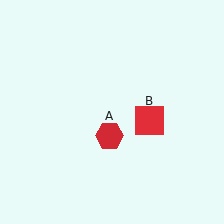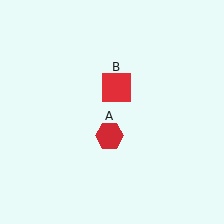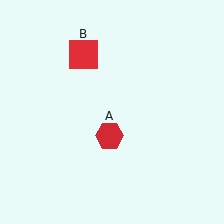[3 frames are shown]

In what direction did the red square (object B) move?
The red square (object B) moved up and to the left.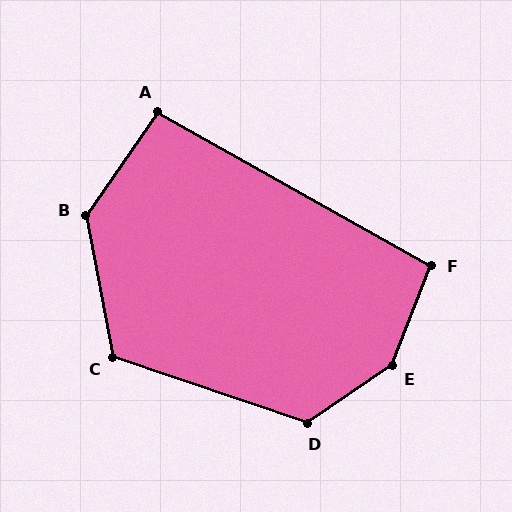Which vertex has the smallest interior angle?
A, at approximately 95 degrees.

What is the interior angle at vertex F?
Approximately 98 degrees (obtuse).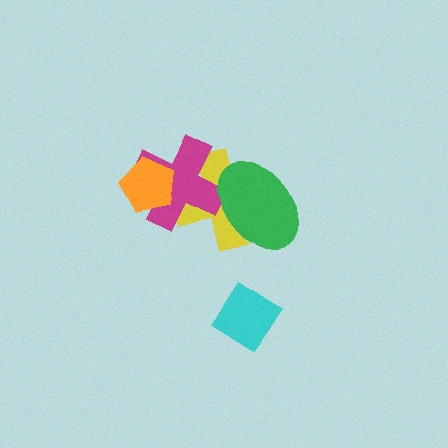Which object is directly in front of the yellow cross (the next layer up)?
The magenta cross is directly in front of the yellow cross.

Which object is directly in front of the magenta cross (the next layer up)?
The orange pentagon is directly in front of the magenta cross.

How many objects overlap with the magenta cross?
3 objects overlap with the magenta cross.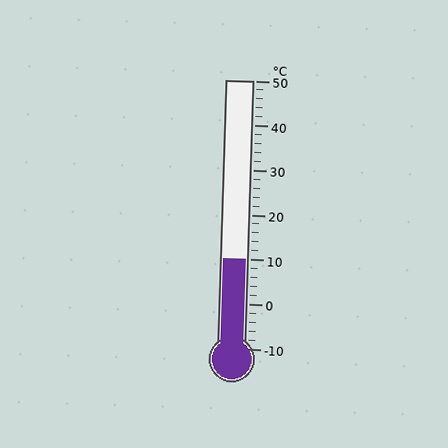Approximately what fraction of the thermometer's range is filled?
The thermometer is filled to approximately 35% of its range.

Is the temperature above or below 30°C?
The temperature is below 30°C.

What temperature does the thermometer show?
The thermometer shows approximately 10°C.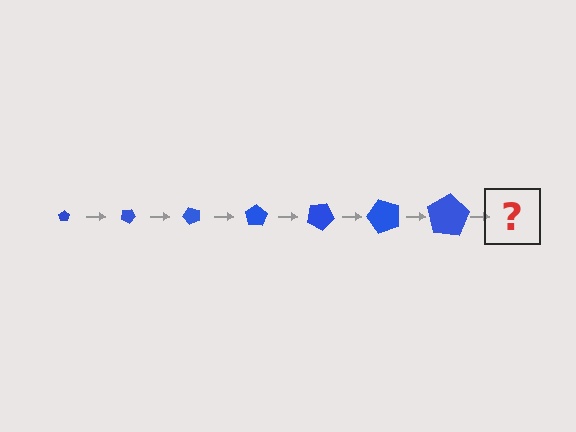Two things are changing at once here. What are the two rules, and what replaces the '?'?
The two rules are that the pentagon grows larger each step and it rotates 25 degrees each step. The '?' should be a pentagon, larger than the previous one and rotated 175 degrees from the start.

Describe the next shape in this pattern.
It should be a pentagon, larger than the previous one and rotated 175 degrees from the start.